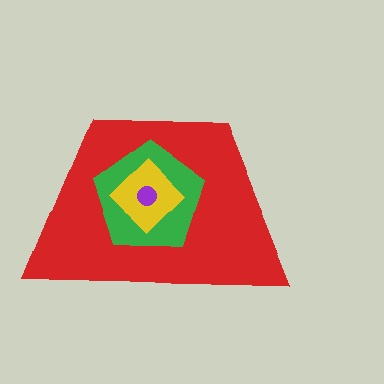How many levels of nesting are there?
4.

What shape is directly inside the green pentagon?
The yellow diamond.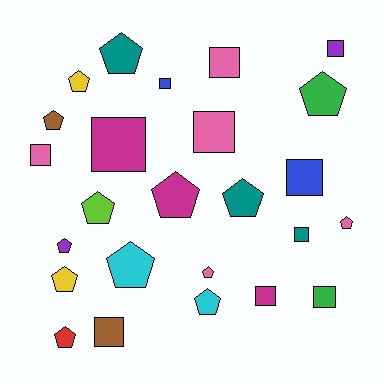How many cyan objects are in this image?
There are 2 cyan objects.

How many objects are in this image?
There are 25 objects.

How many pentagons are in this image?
There are 14 pentagons.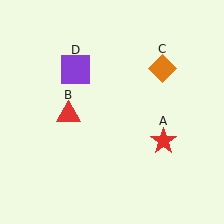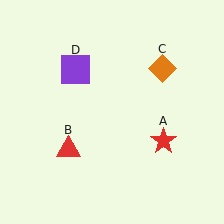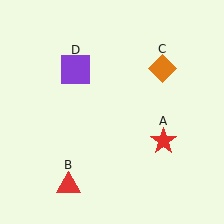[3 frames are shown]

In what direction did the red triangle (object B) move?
The red triangle (object B) moved down.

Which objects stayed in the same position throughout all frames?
Red star (object A) and orange diamond (object C) and purple square (object D) remained stationary.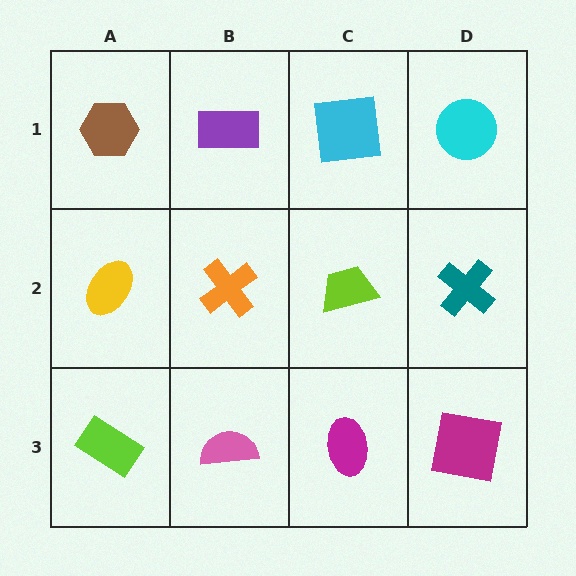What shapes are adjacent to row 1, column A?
A yellow ellipse (row 2, column A), a purple rectangle (row 1, column B).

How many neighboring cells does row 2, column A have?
3.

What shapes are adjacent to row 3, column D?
A teal cross (row 2, column D), a magenta ellipse (row 3, column C).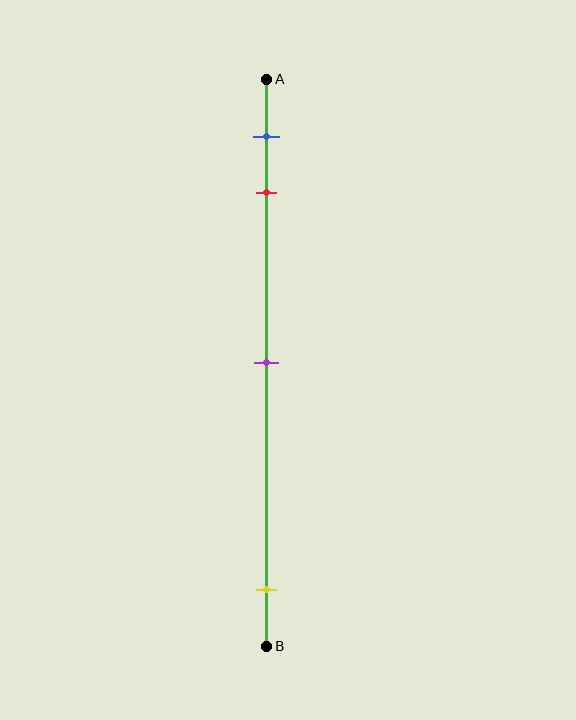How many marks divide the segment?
There are 4 marks dividing the segment.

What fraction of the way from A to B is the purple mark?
The purple mark is approximately 50% (0.5) of the way from A to B.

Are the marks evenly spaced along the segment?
No, the marks are not evenly spaced.